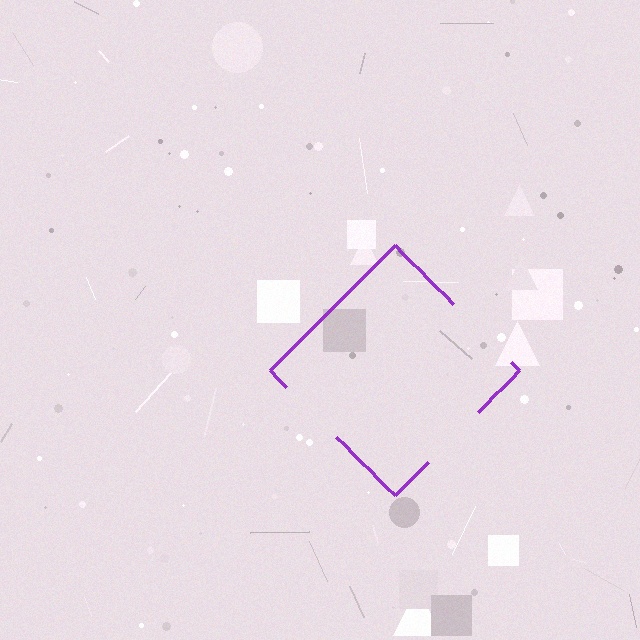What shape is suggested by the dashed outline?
The dashed outline suggests a diamond.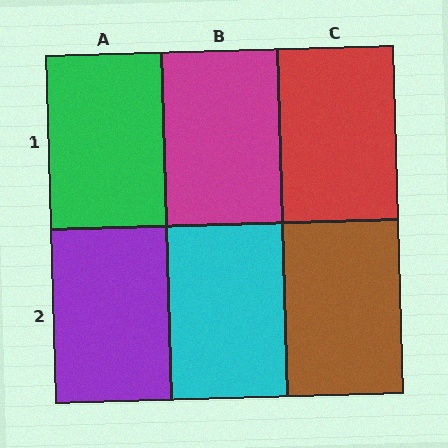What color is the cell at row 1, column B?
Magenta.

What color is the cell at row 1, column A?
Green.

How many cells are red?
1 cell is red.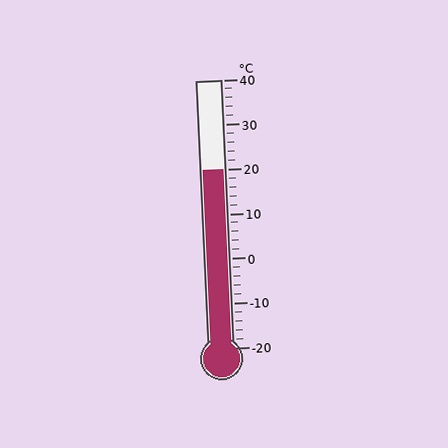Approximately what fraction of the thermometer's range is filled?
The thermometer is filled to approximately 65% of its range.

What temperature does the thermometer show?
The thermometer shows approximately 20°C.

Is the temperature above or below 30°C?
The temperature is below 30°C.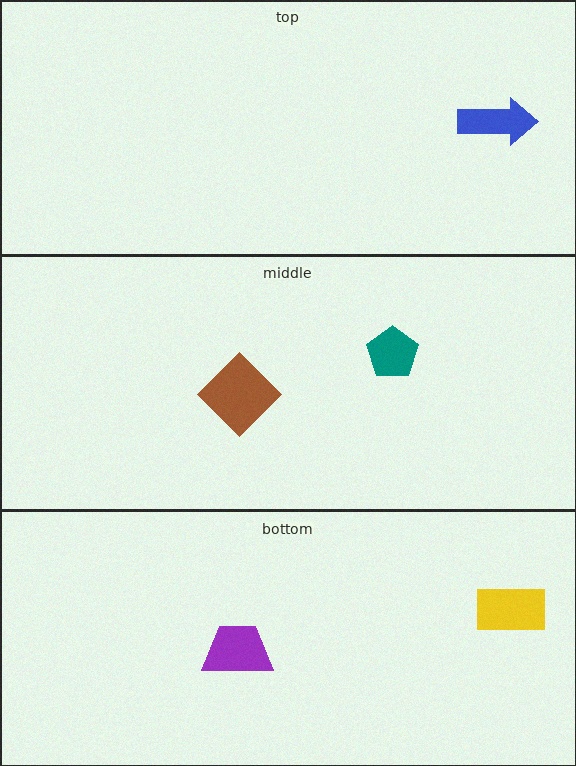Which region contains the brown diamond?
The middle region.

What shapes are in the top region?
The blue arrow.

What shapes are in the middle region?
The brown diamond, the teal pentagon.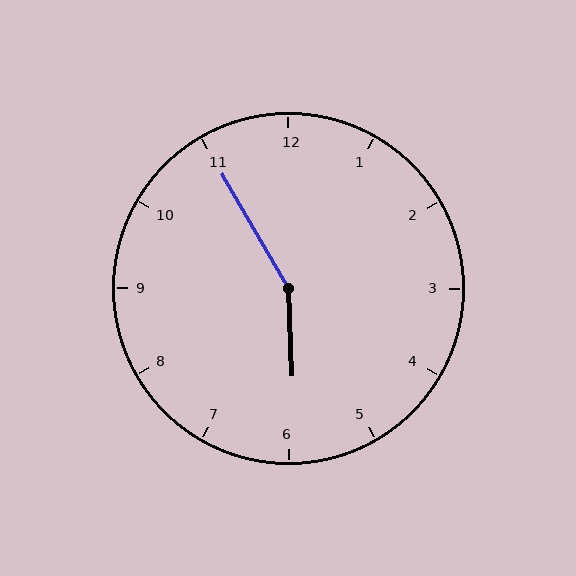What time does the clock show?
5:55.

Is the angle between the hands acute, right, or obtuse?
It is obtuse.